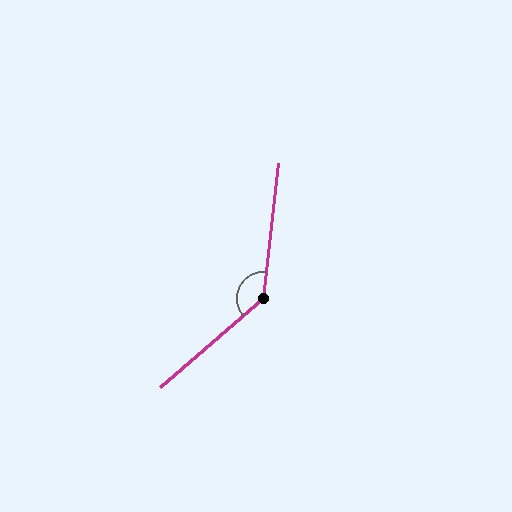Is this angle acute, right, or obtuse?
It is obtuse.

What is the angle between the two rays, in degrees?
Approximately 137 degrees.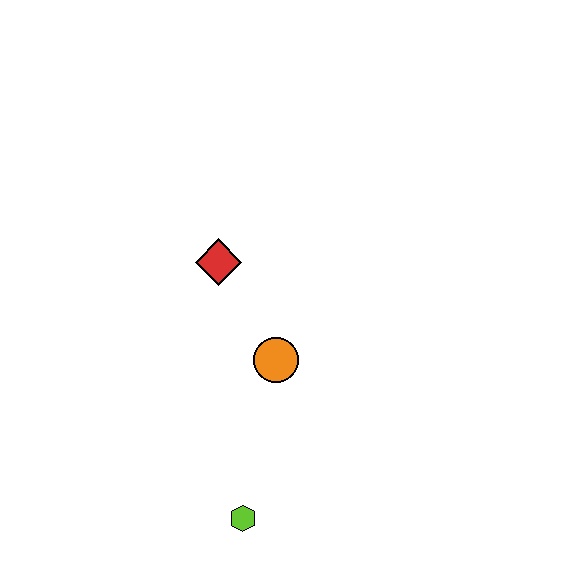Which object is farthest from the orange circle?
The lime hexagon is farthest from the orange circle.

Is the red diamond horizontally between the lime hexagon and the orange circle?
No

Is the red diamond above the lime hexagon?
Yes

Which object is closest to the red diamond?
The orange circle is closest to the red diamond.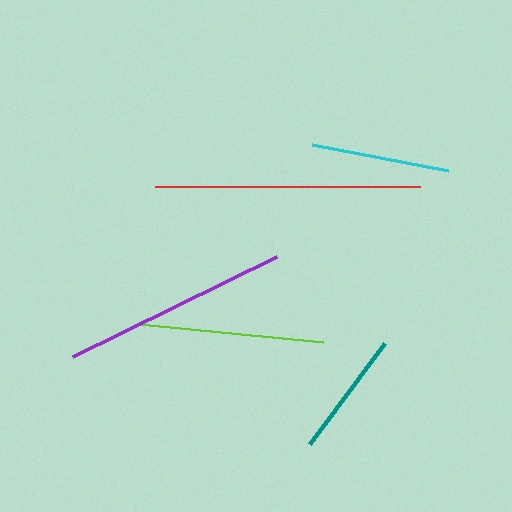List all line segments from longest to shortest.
From longest to shortest: red, purple, lime, cyan, teal.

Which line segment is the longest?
The red line is the longest at approximately 266 pixels.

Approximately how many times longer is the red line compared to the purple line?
The red line is approximately 1.2 times the length of the purple line.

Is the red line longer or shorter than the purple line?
The red line is longer than the purple line.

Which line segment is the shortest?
The teal line is the shortest at approximately 125 pixels.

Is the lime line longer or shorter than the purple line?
The purple line is longer than the lime line.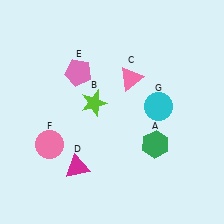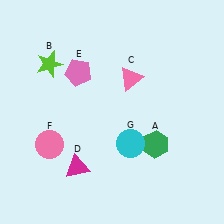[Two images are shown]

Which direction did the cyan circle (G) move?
The cyan circle (G) moved down.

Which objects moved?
The objects that moved are: the lime star (B), the cyan circle (G).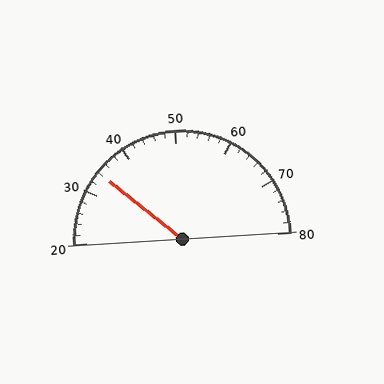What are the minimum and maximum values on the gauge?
The gauge ranges from 20 to 80.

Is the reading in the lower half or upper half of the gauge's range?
The reading is in the lower half of the range (20 to 80).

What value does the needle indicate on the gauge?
The needle indicates approximately 34.